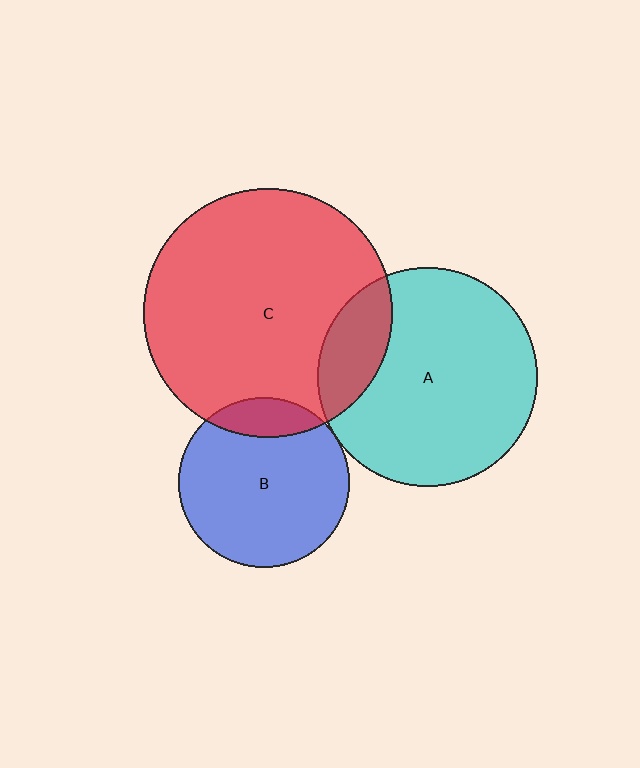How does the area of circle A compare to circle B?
Approximately 1.7 times.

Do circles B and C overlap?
Yes.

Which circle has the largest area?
Circle C (red).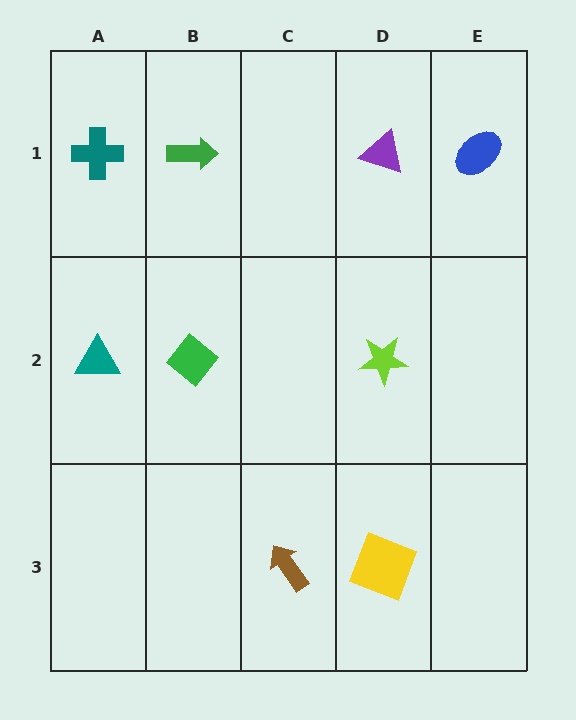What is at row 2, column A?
A teal triangle.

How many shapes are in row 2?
3 shapes.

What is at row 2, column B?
A green diamond.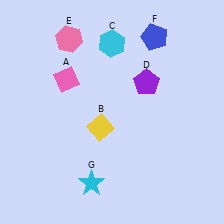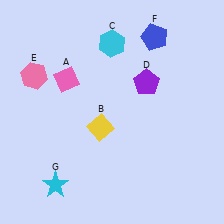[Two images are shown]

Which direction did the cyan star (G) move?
The cyan star (G) moved left.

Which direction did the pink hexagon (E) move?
The pink hexagon (E) moved down.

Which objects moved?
The objects that moved are: the pink hexagon (E), the cyan star (G).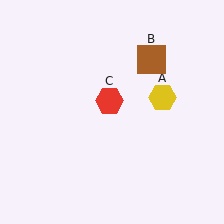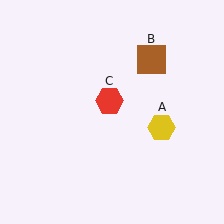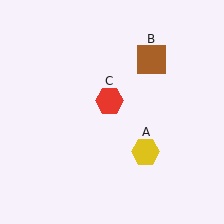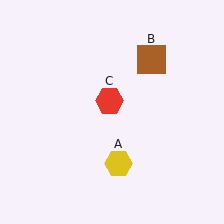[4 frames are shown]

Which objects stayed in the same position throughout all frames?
Brown square (object B) and red hexagon (object C) remained stationary.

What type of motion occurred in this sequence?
The yellow hexagon (object A) rotated clockwise around the center of the scene.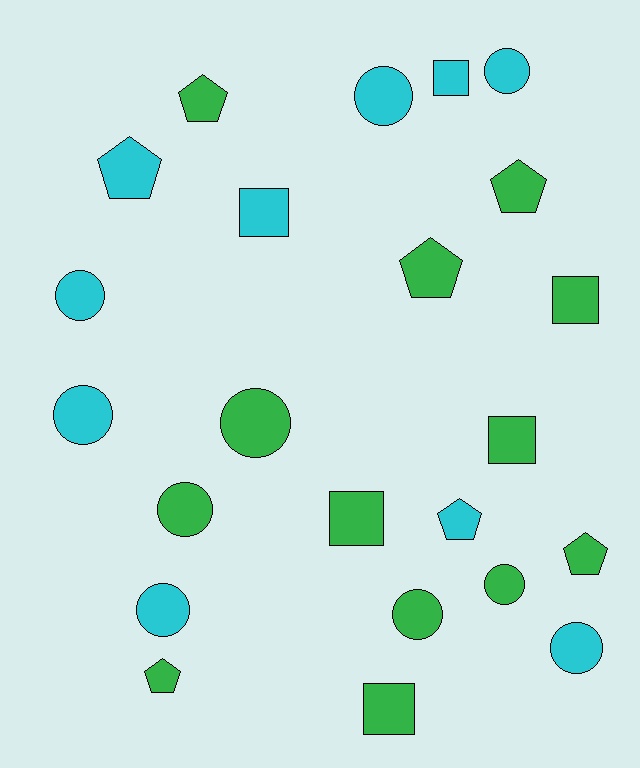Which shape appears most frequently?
Circle, with 10 objects.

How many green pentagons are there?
There are 5 green pentagons.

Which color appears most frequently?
Green, with 13 objects.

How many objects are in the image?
There are 23 objects.